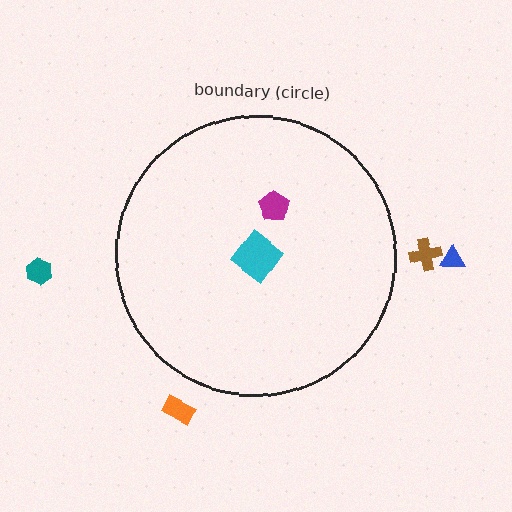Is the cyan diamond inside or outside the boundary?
Inside.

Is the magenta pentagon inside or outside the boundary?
Inside.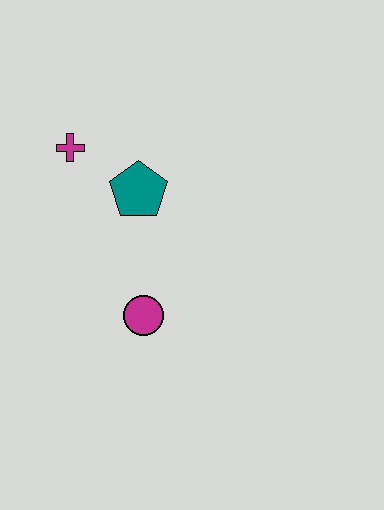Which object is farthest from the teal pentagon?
The magenta circle is farthest from the teal pentagon.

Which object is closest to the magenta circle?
The teal pentagon is closest to the magenta circle.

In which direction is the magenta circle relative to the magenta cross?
The magenta circle is below the magenta cross.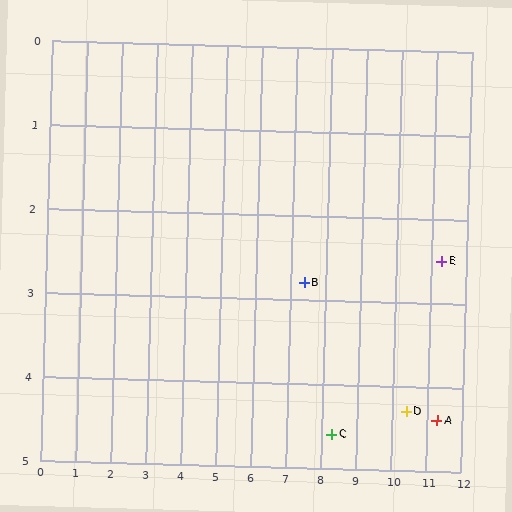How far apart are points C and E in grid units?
Points C and E are about 3.7 grid units apart.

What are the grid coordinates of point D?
Point D is at approximately (10.4, 4.3).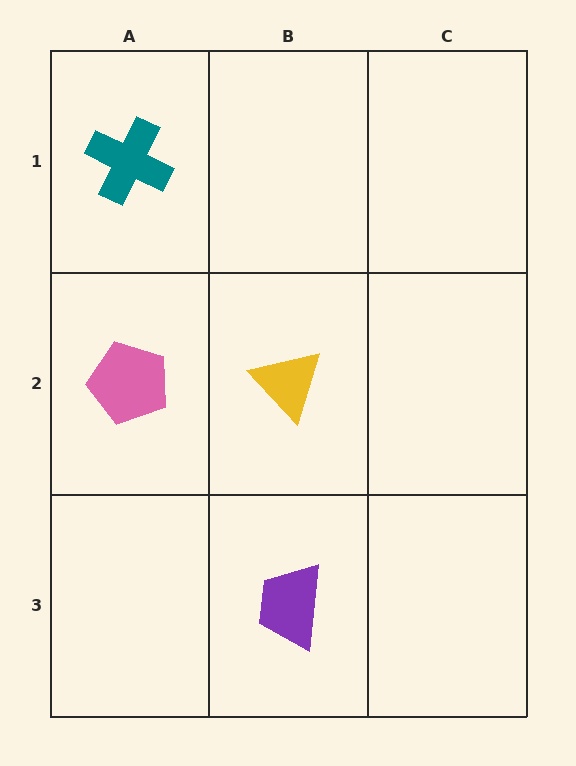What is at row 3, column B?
A purple trapezoid.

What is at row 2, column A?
A pink pentagon.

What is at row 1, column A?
A teal cross.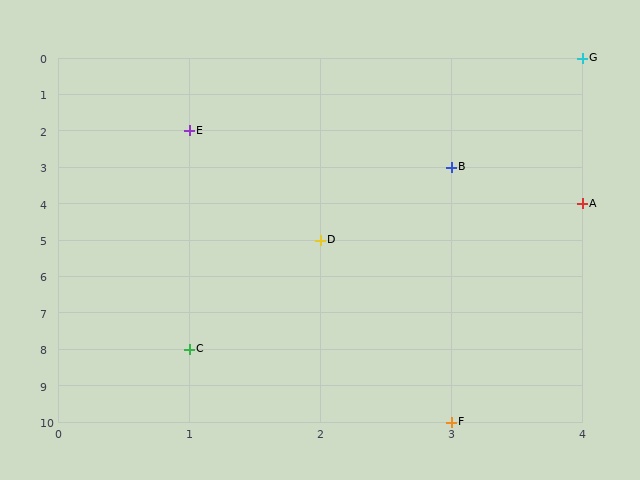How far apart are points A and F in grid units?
Points A and F are 1 column and 6 rows apart (about 6.1 grid units diagonally).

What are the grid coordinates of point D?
Point D is at grid coordinates (2, 5).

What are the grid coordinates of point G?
Point G is at grid coordinates (4, 0).